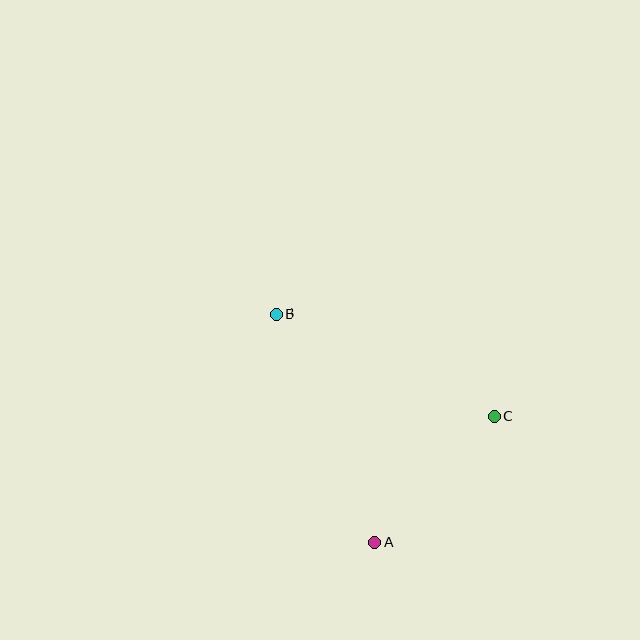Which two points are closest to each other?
Points A and C are closest to each other.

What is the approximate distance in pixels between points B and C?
The distance between B and C is approximately 241 pixels.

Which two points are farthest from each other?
Points A and B are farthest from each other.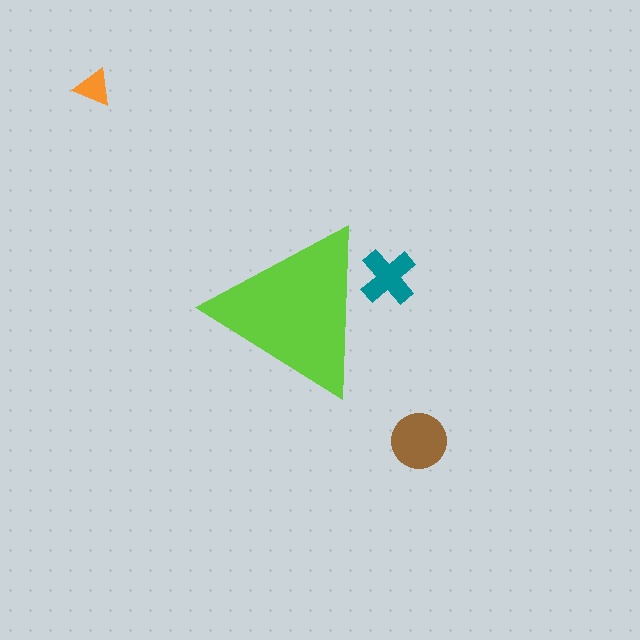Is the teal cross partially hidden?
Yes, the teal cross is partially hidden behind the lime triangle.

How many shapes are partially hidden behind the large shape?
1 shape is partially hidden.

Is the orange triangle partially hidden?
No, the orange triangle is fully visible.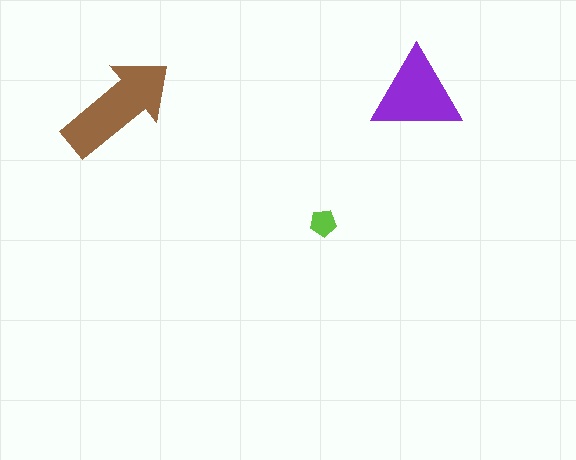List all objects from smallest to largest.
The lime pentagon, the purple triangle, the brown arrow.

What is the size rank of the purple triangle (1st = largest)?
2nd.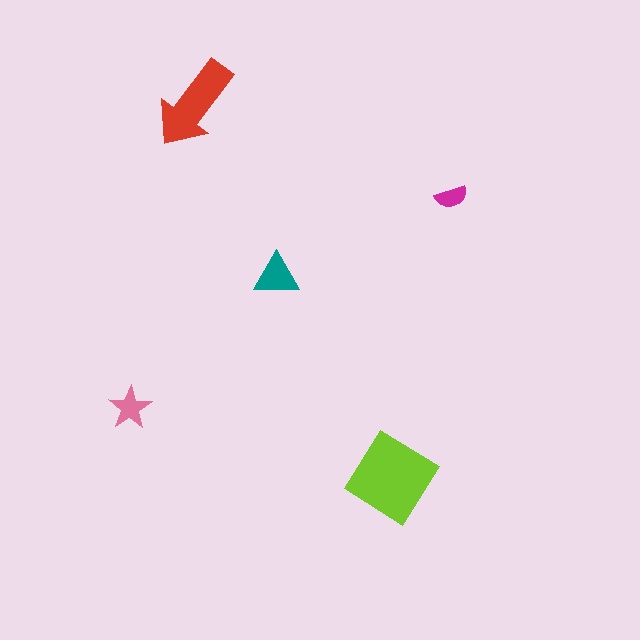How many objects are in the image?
There are 5 objects in the image.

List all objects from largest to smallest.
The lime diamond, the red arrow, the teal triangle, the pink star, the magenta semicircle.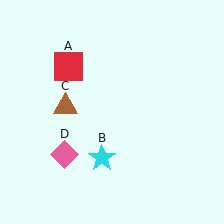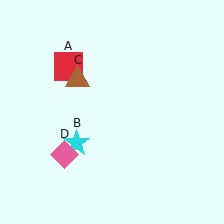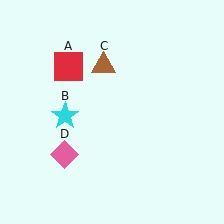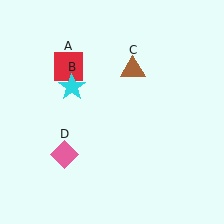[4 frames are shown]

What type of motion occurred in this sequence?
The cyan star (object B), brown triangle (object C) rotated clockwise around the center of the scene.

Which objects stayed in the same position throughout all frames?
Red square (object A) and pink diamond (object D) remained stationary.